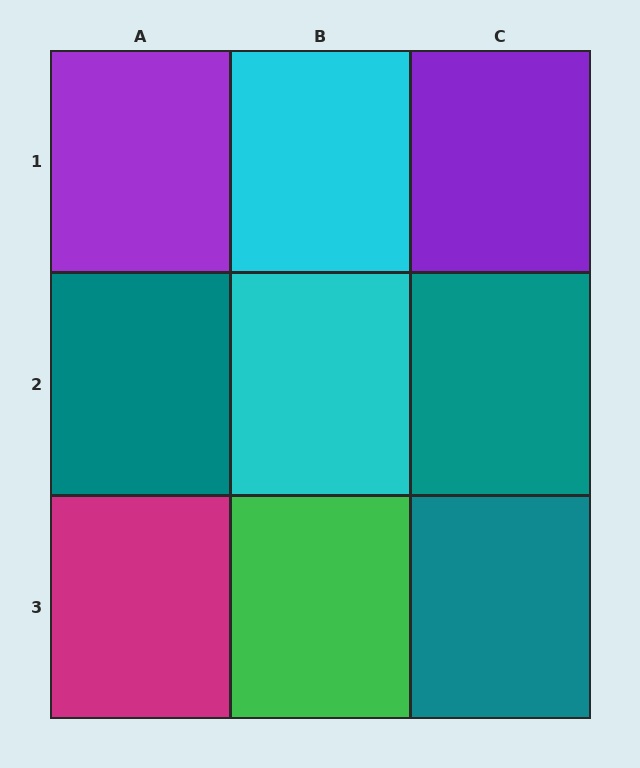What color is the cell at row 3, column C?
Teal.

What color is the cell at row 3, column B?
Green.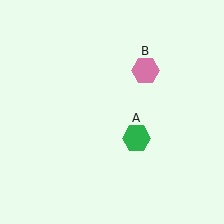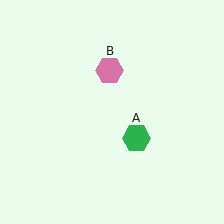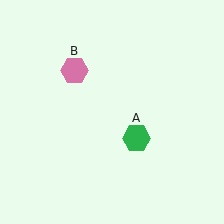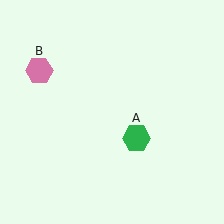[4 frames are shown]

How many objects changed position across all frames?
1 object changed position: pink hexagon (object B).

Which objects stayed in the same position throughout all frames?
Green hexagon (object A) remained stationary.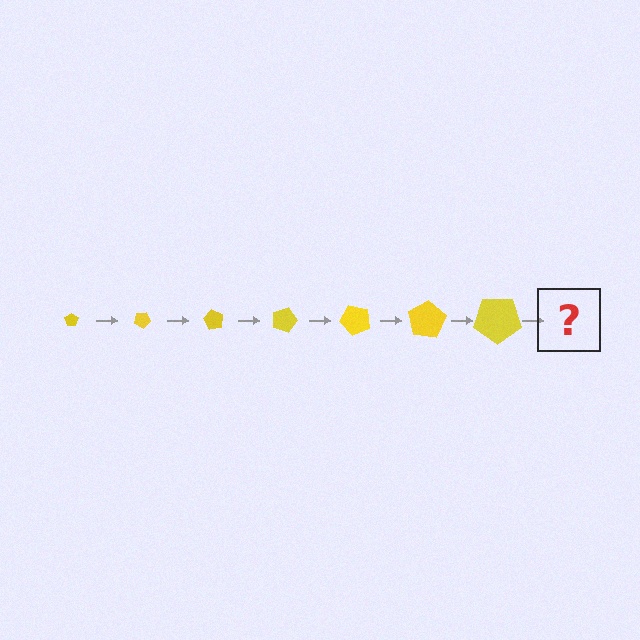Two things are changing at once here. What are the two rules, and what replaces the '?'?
The two rules are that the pentagon grows larger each step and it rotates 30 degrees each step. The '?' should be a pentagon, larger than the previous one and rotated 210 degrees from the start.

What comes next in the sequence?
The next element should be a pentagon, larger than the previous one and rotated 210 degrees from the start.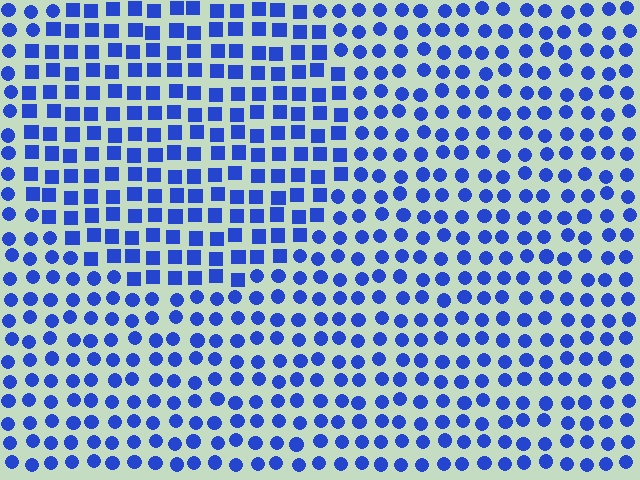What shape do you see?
I see a circle.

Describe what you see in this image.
The image is filled with small blue elements arranged in a uniform grid. A circle-shaped region contains squares, while the surrounding area contains circles. The boundary is defined purely by the change in element shape.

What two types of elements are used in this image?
The image uses squares inside the circle region and circles outside it.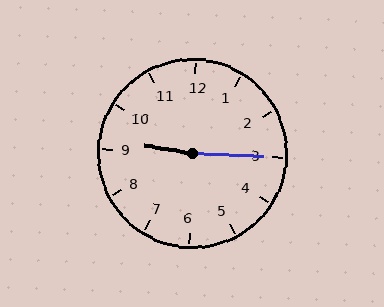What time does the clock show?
9:15.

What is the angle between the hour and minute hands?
Approximately 172 degrees.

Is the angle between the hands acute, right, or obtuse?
It is obtuse.